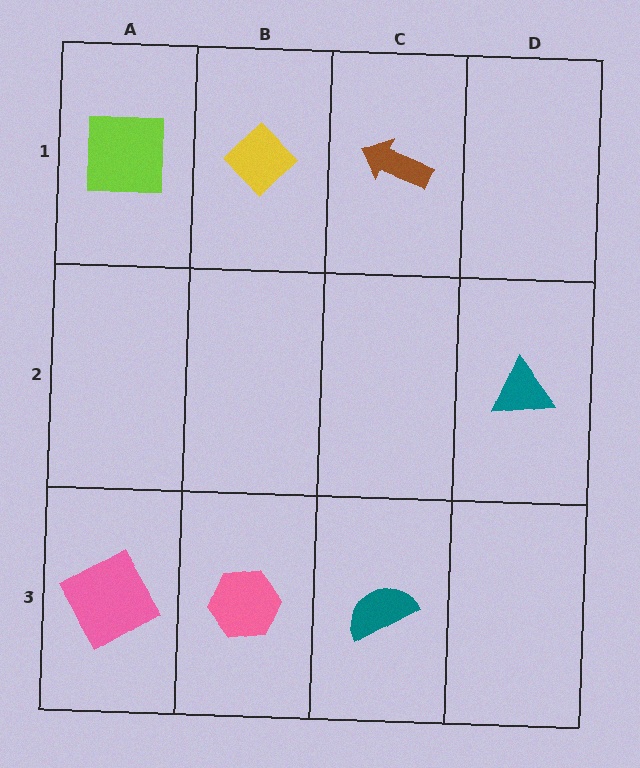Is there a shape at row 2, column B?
No, that cell is empty.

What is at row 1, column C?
A brown arrow.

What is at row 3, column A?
A pink square.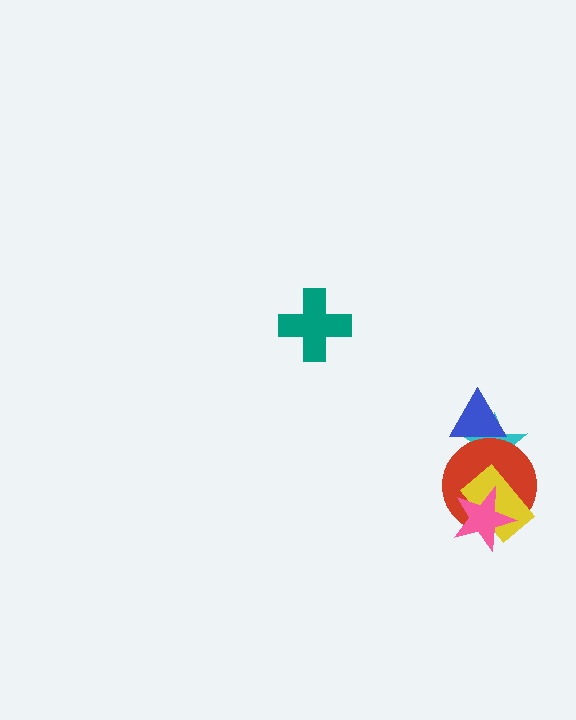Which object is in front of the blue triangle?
The red circle is in front of the blue triangle.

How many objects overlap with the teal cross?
0 objects overlap with the teal cross.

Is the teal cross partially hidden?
No, no other shape covers it.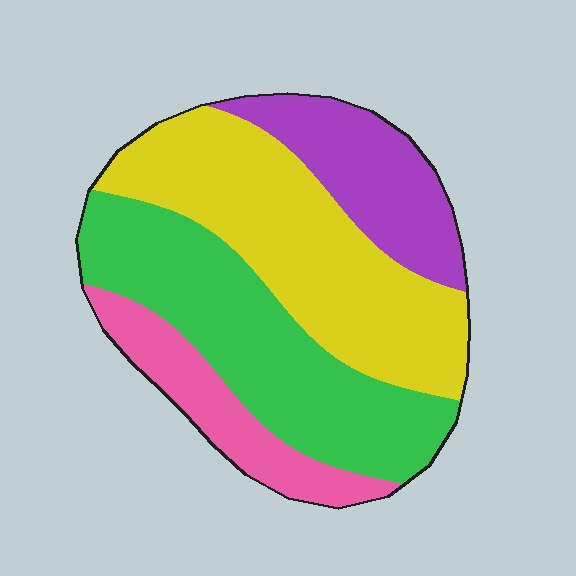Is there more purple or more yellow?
Yellow.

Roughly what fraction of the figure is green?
Green takes up between a quarter and a half of the figure.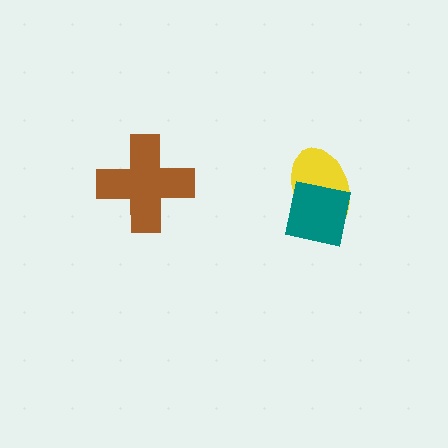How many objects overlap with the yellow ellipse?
1 object overlaps with the yellow ellipse.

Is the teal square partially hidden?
No, no other shape covers it.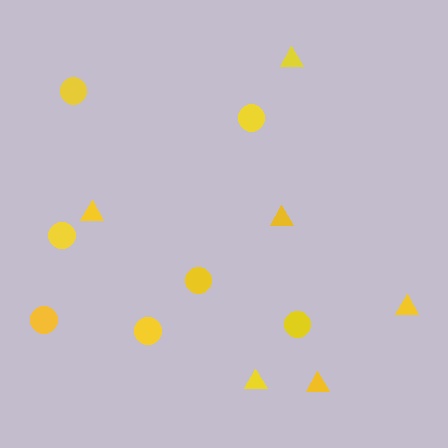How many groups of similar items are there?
There are 2 groups: one group of circles (7) and one group of triangles (6).